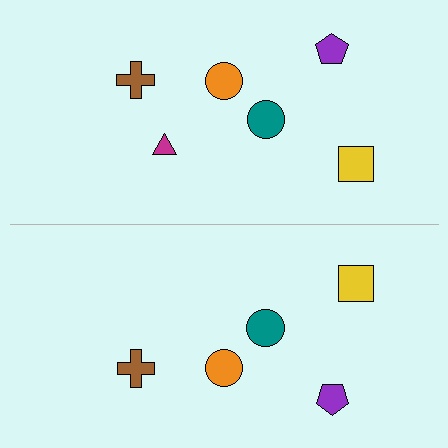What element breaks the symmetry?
A magenta triangle is missing from the bottom side.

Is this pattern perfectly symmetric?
No, the pattern is not perfectly symmetric. A magenta triangle is missing from the bottom side.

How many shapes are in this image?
There are 11 shapes in this image.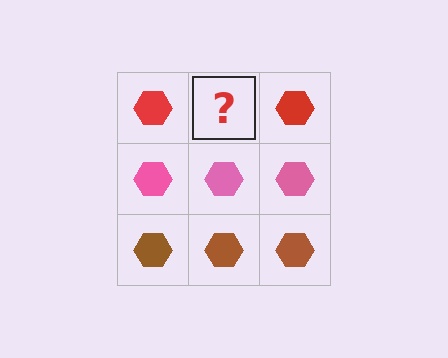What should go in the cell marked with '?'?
The missing cell should contain a red hexagon.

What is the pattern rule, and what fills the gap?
The rule is that each row has a consistent color. The gap should be filled with a red hexagon.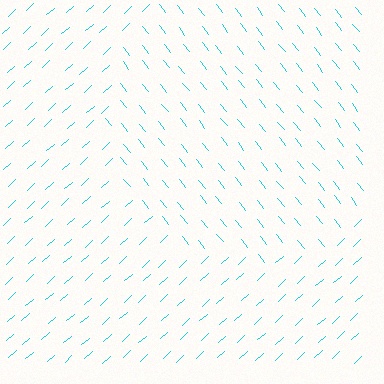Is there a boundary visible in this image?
Yes, there is a texture boundary formed by a change in line orientation.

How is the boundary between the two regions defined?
The boundary is defined purely by a change in line orientation (approximately 86 degrees difference). All lines are the same color and thickness.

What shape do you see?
I see a circle.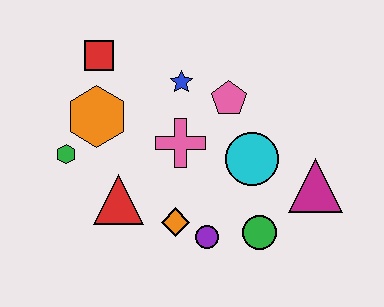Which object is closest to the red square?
The orange hexagon is closest to the red square.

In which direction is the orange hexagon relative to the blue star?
The orange hexagon is to the left of the blue star.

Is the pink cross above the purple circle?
Yes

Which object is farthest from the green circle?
The red square is farthest from the green circle.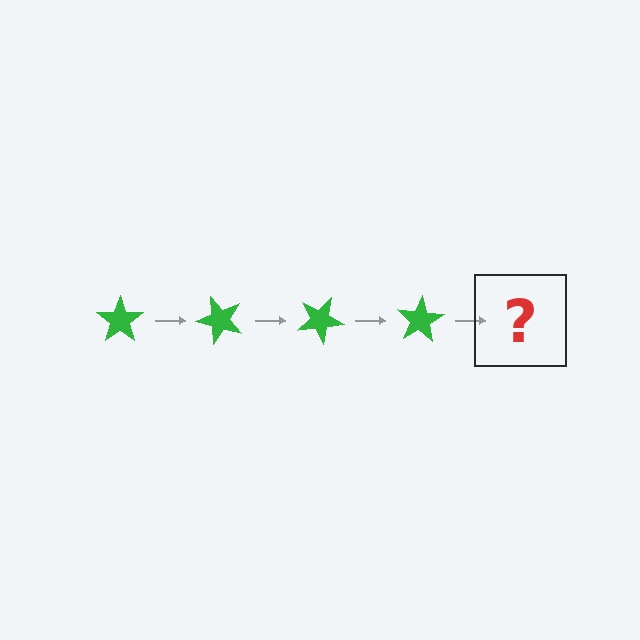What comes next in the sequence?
The next element should be a green star rotated 200 degrees.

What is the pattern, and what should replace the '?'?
The pattern is that the star rotates 50 degrees each step. The '?' should be a green star rotated 200 degrees.